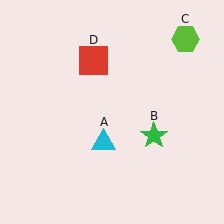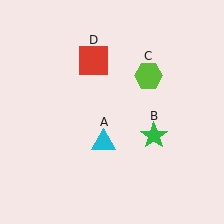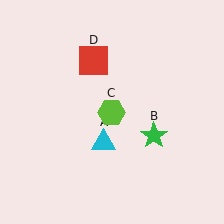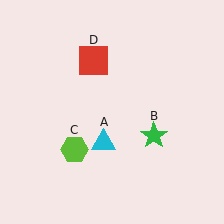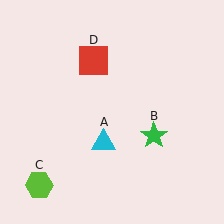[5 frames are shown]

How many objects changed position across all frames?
1 object changed position: lime hexagon (object C).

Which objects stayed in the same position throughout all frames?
Cyan triangle (object A) and green star (object B) and red square (object D) remained stationary.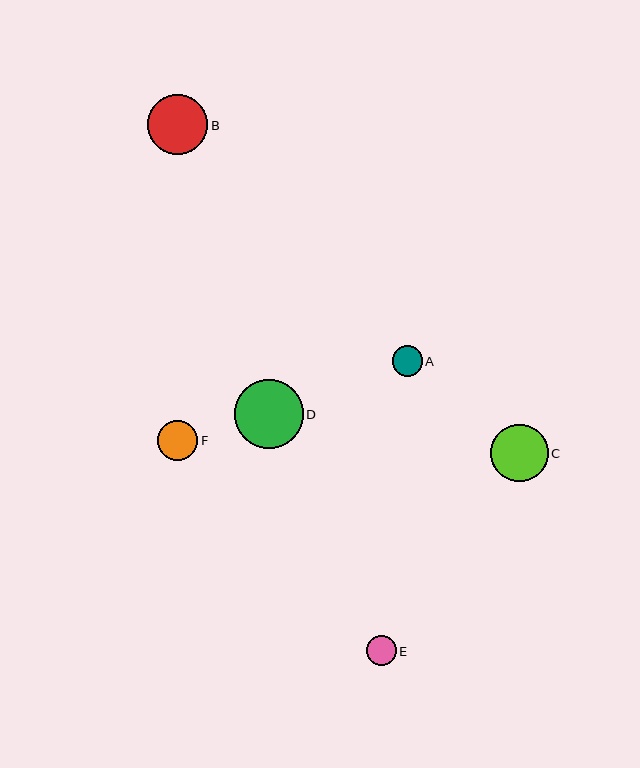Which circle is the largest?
Circle D is the largest with a size of approximately 69 pixels.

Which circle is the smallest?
Circle E is the smallest with a size of approximately 30 pixels.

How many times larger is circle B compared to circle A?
Circle B is approximately 2.0 times the size of circle A.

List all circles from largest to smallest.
From largest to smallest: D, B, C, F, A, E.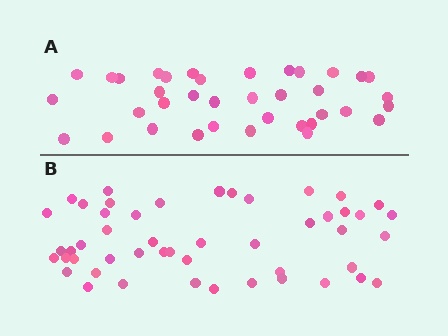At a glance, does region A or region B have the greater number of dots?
Region B (the bottom region) has more dots.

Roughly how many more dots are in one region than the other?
Region B has roughly 12 or so more dots than region A.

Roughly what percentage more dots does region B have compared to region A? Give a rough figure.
About 30% more.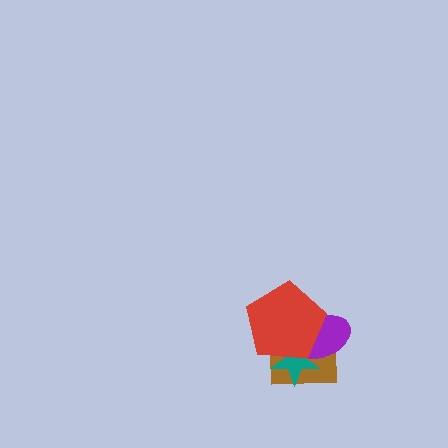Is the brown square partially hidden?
Yes, it is partially covered by another shape.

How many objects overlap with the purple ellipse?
3 objects overlap with the purple ellipse.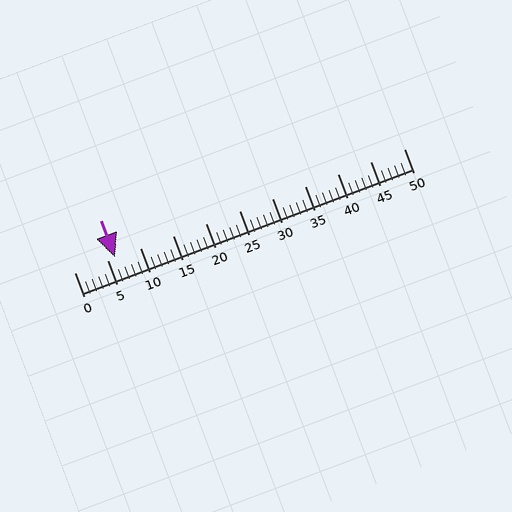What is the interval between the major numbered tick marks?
The major tick marks are spaced 5 units apart.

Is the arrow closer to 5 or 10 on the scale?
The arrow is closer to 5.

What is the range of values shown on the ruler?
The ruler shows values from 0 to 50.